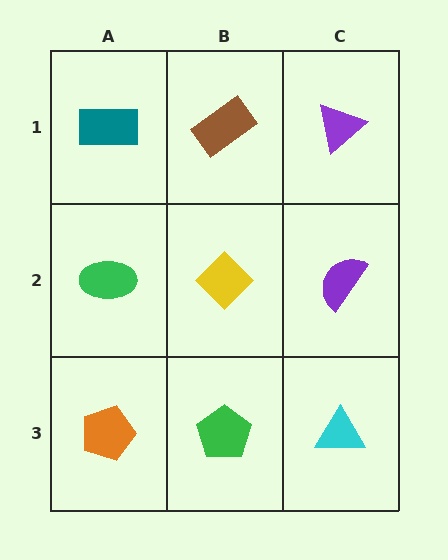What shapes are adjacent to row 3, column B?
A yellow diamond (row 2, column B), an orange pentagon (row 3, column A), a cyan triangle (row 3, column C).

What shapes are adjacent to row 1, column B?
A yellow diamond (row 2, column B), a teal rectangle (row 1, column A), a purple triangle (row 1, column C).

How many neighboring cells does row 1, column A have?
2.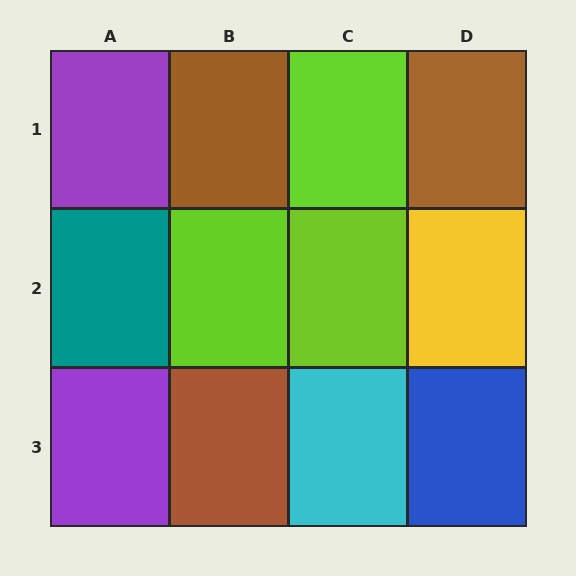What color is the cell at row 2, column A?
Teal.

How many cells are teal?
1 cell is teal.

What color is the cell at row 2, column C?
Lime.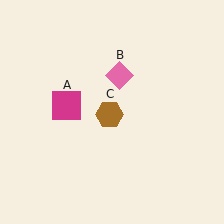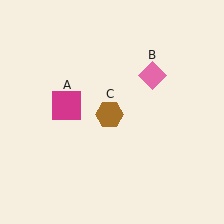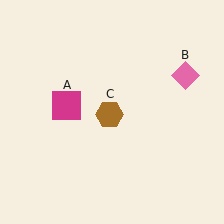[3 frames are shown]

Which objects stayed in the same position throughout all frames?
Magenta square (object A) and brown hexagon (object C) remained stationary.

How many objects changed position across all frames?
1 object changed position: pink diamond (object B).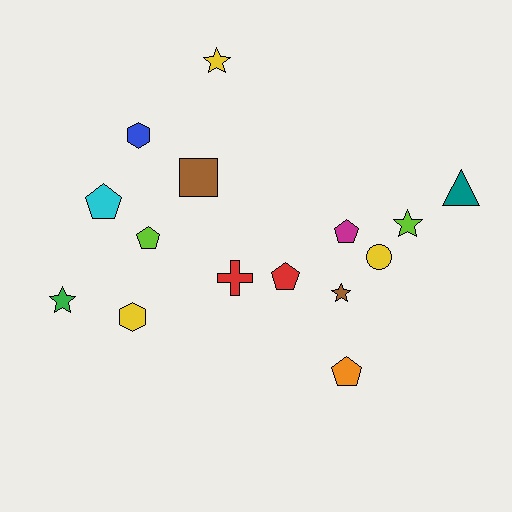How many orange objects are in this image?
There is 1 orange object.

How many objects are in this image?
There are 15 objects.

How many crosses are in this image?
There is 1 cross.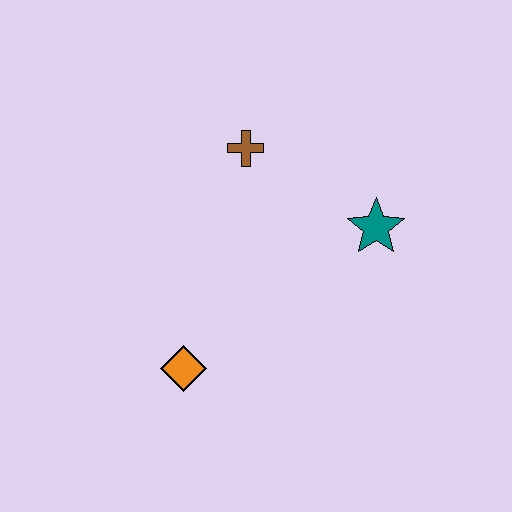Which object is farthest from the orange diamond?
The teal star is farthest from the orange diamond.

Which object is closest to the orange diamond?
The brown cross is closest to the orange diamond.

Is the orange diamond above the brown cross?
No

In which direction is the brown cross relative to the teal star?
The brown cross is to the left of the teal star.